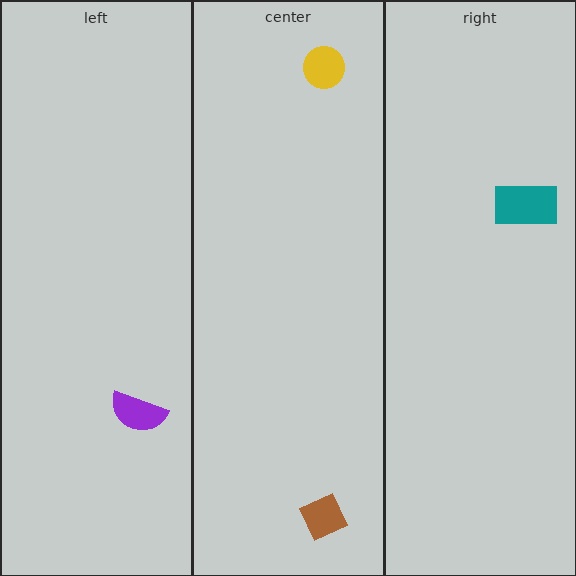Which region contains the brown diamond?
The center region.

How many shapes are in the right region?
1.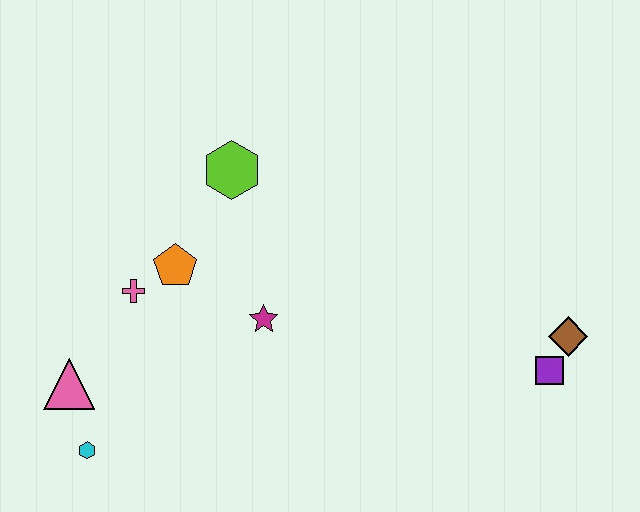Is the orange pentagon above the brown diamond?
Yes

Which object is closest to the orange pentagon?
The pink cross is closest to the orange pentagon.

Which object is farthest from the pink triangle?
The brown diamond is farthest from the pink triangle.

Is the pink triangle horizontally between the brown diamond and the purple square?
No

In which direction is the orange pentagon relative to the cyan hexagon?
The orange pentagon is above the cyan hexagon.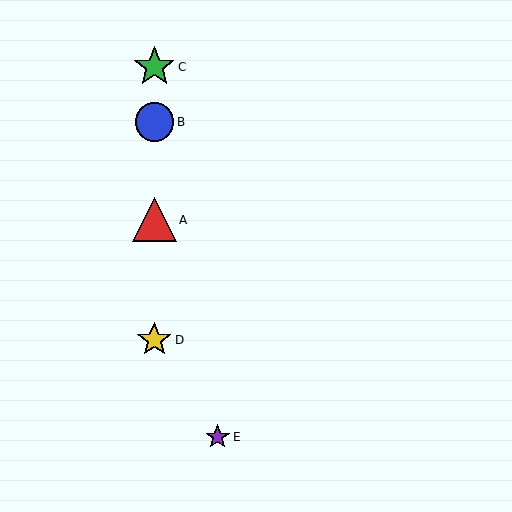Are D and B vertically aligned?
Yes, both are at x≈154.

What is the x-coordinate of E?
Object E is at x≈218.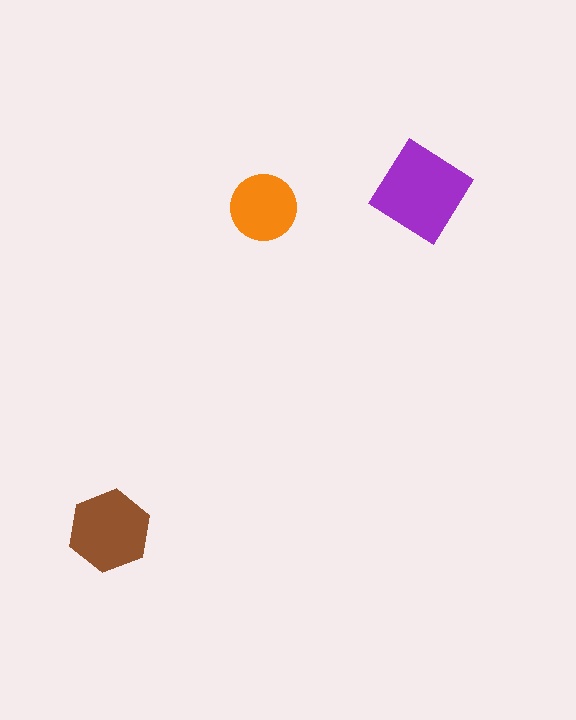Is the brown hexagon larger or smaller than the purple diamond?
Smaller.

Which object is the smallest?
The orange circle.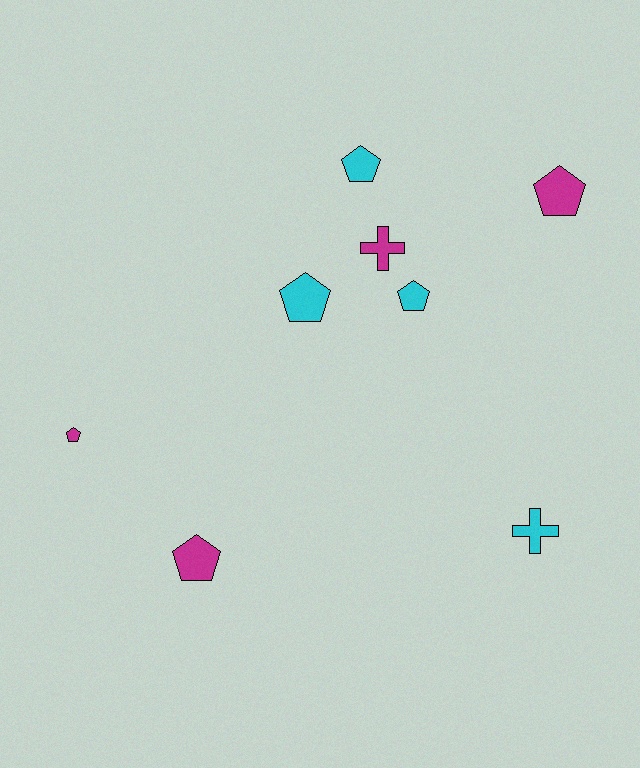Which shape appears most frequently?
Pentagon, with 6 objects.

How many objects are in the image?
There are 8 objects.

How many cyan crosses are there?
There is 1 cyan cross.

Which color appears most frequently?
Magenta, with 4 objects.